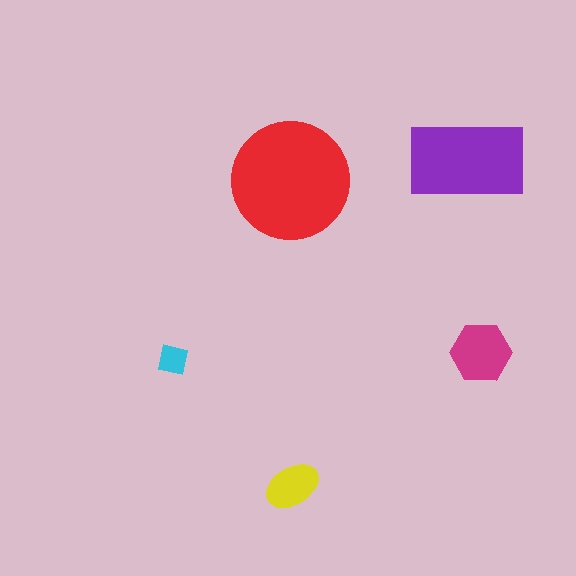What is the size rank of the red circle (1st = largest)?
1st.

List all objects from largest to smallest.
The red circle, the purple rectangle, the magenta hexagon, the yellow ellipse, the cyan square.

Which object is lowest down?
The yellow ellipse is bottommost.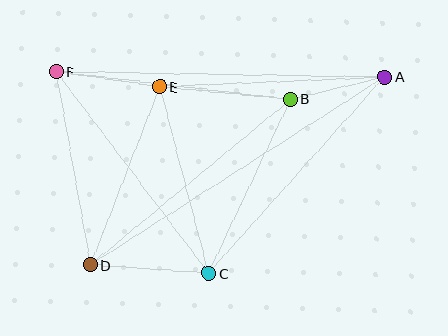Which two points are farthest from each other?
Points A and D are farthest from each other.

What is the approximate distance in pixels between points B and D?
The distance between B and D is approximately 260 pixels.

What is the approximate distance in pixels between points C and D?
The distance between C and D is approximately 119 pixels.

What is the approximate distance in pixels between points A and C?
The distance between A and C is approximately 264 pixels.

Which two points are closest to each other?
Points A and B are closest to each other.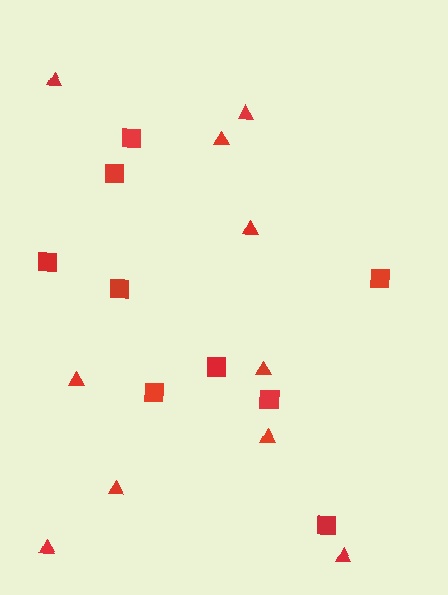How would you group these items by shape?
There are 2 groups: one group of squares (9) and one group of triangles (10).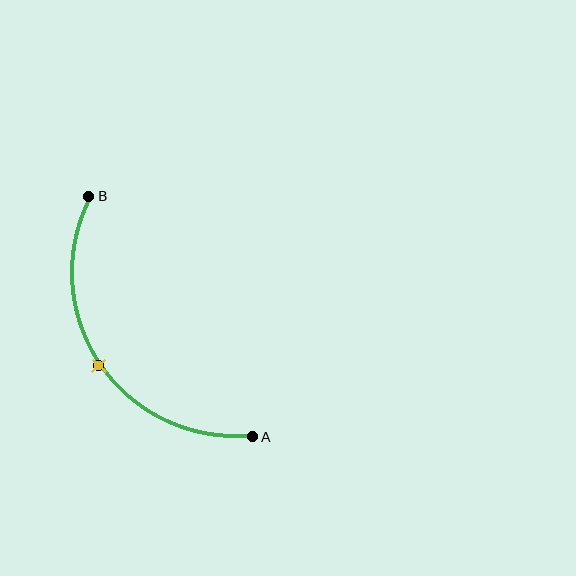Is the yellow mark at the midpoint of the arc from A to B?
Yes. The yellow mark lies on the arc at equal arc-length from both A and B — it is the arc midpoint.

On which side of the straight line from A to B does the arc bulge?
The arc bulges below and to the left of the straight line connecting A and B.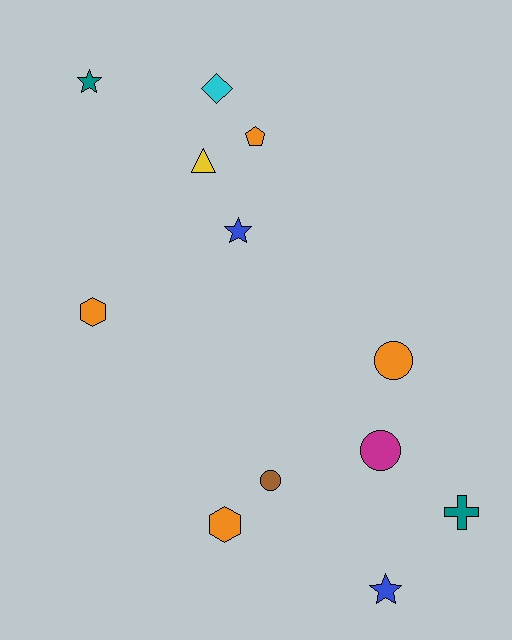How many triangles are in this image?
There is 1 triangle.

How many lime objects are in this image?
There are no lime objects.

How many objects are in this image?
There are 12 objects.